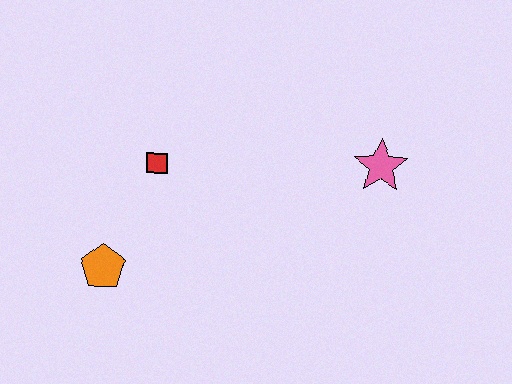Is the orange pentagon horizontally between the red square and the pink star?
No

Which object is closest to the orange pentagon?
The red square is closest to the orange pentagon.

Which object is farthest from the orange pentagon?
The pink star is farthest from the orange pentagon.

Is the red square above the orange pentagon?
Yes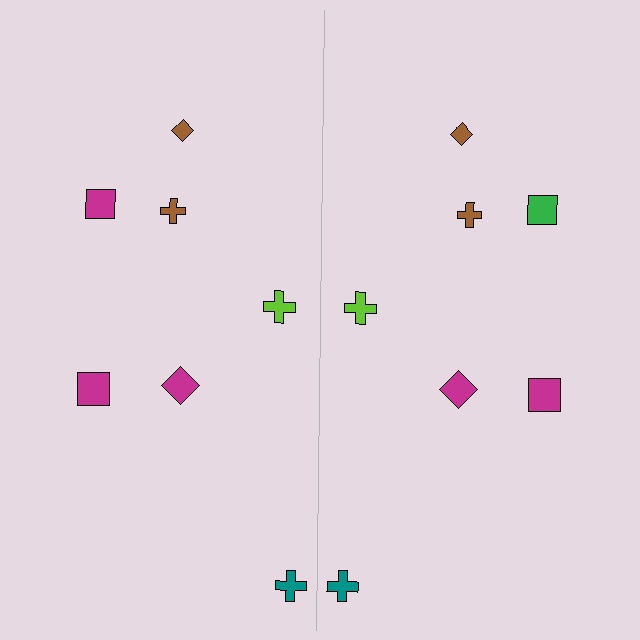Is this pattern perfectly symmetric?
No, the pattern is not perfectly symmetric. The green square on the right side breaks the symmetry — its mirror counterpart is magenta.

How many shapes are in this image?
There are 14 shapes in this image.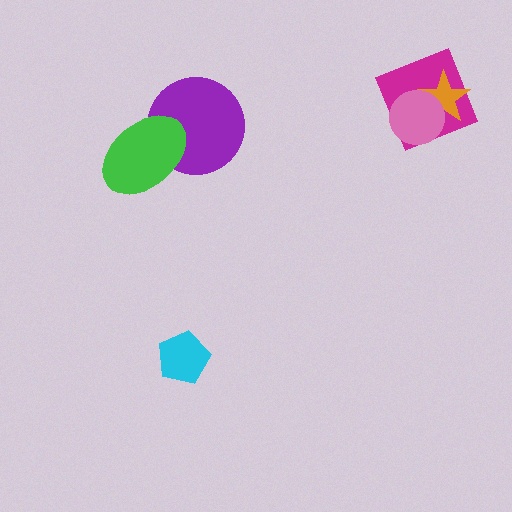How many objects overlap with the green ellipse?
1 object overlaps with the green ellipse.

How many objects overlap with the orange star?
2 objects overlap with the orange star.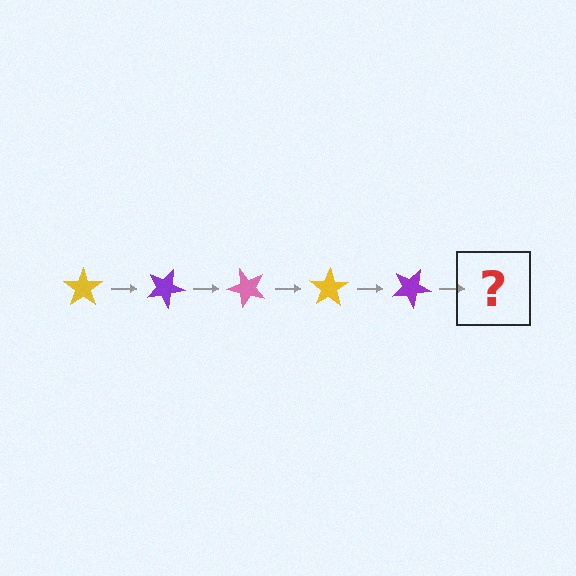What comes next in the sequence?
The next element should be a pink star, rotated 125 degrees from the start.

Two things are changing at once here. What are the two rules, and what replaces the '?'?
The two rules are that it rotates 25 degrees each step and the color cycles through yellow, purple, and pink. The '?' should be a pink star, rotated 125 degrees from the start.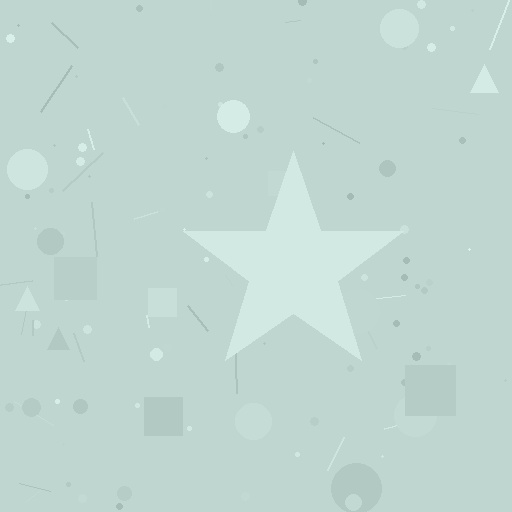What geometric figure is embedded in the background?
A star is embedded in the background.